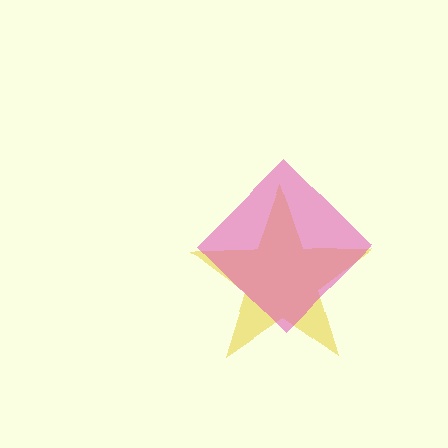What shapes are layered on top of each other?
The layered shapes are: a yellow star, a pink diamond.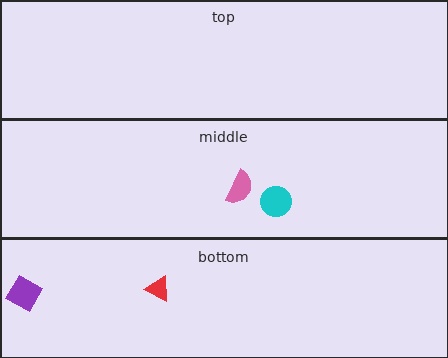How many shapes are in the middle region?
2.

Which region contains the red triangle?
The bottom region.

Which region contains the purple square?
The bottom region.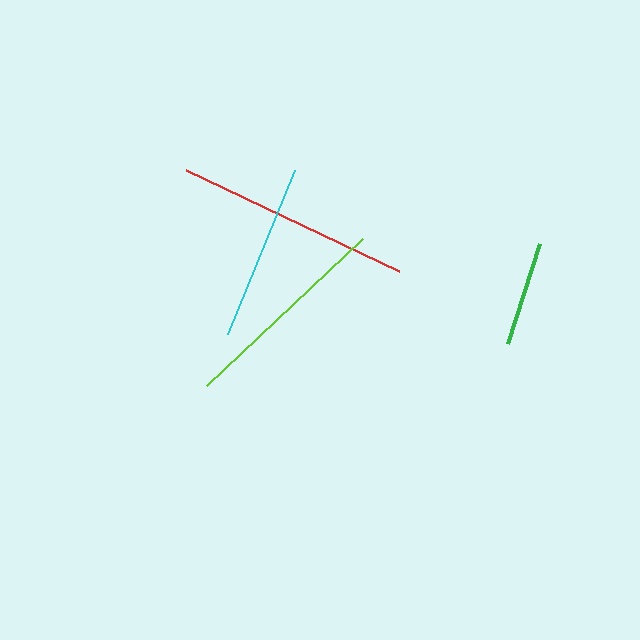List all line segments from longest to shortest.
From longest to shortest: red, lime, cyan, green.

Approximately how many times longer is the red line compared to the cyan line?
The red line is approximately 1.3 times the length of the cyan line.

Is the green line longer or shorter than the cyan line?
The cyan line is longer than the green line.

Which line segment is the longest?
The red line is the longest at approximately 235 pixels.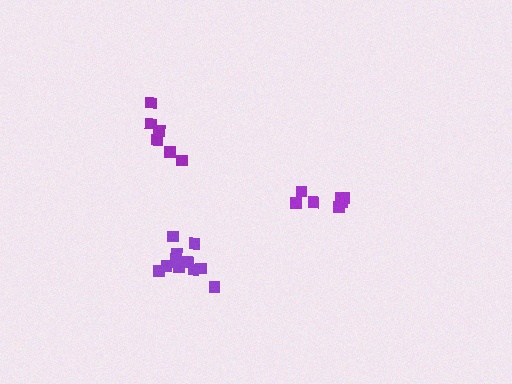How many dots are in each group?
Group 1: 7 dots, Group 2: 6 dots, Group 3: 12 dots (25 total).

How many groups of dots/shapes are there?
There are 3 groups.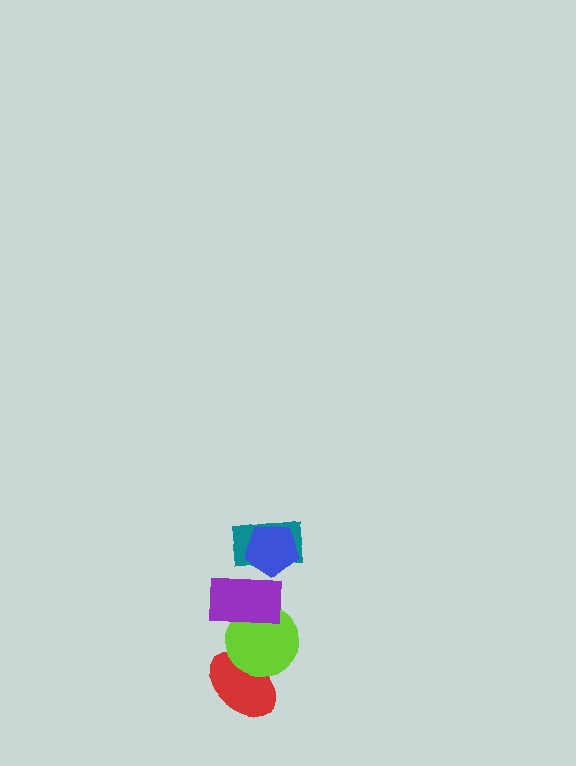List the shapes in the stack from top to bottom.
From top to bottom: the blue pentagon, the teal rectangle, the purple rectangle, the lime circle, the red ellipse.